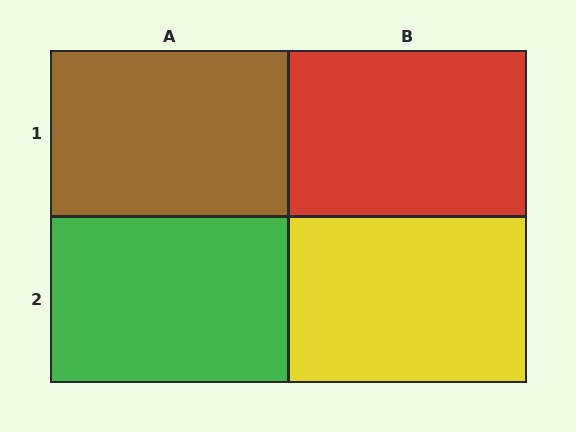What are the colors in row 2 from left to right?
Green, yellow.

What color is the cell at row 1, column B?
Red.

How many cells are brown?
1 cell is brown.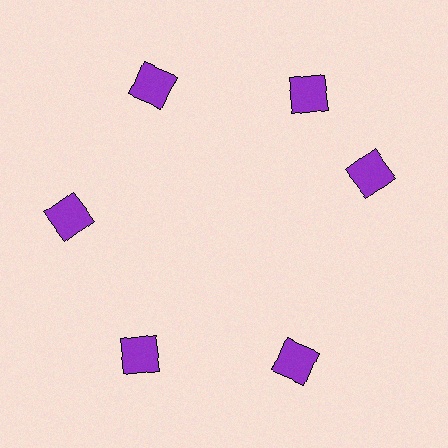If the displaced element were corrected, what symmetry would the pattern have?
It would have 6-fold rotational symmetry — the pattern would map onto itself every 60 degrees.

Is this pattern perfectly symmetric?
No. The 6 purple squares are arranged in a ring, but one element near the 3 o'clock position is rotated out of alignment along the ring, breaking the 6-fold rotational symmetry.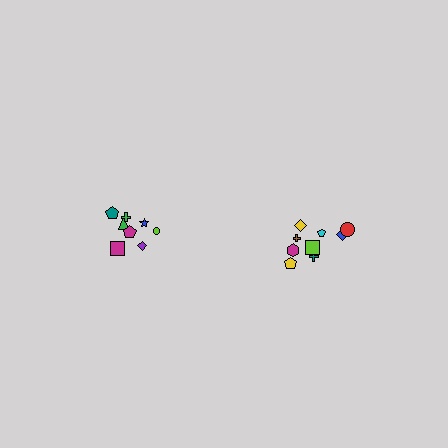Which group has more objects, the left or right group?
The right group.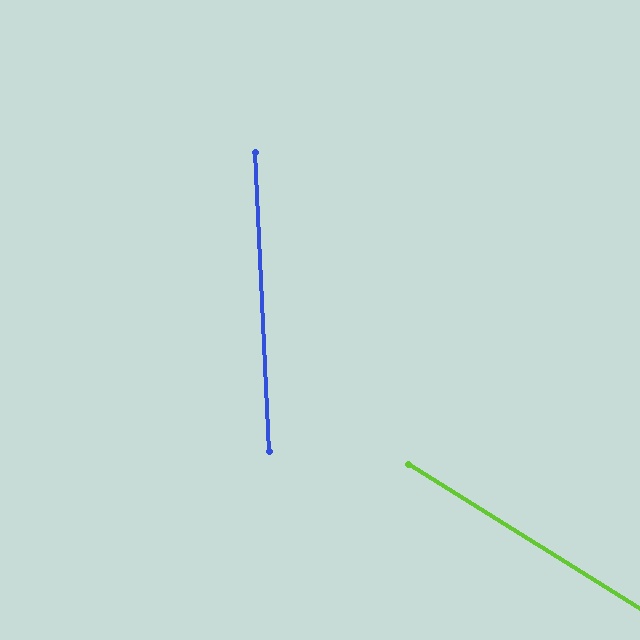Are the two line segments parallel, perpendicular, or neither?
Neither parallel nor perpendicular — they differ by about 55°.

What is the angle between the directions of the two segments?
Approximately 55 degrees.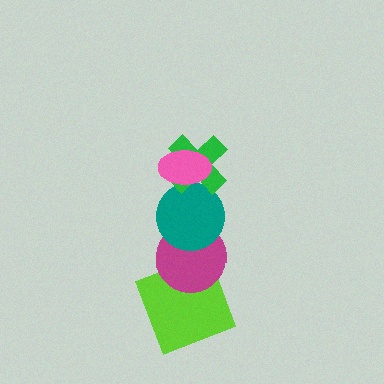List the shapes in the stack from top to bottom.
From top to bottom: the pink ellipse, the green cross, the teal circle, the magenta circle, the lime square.